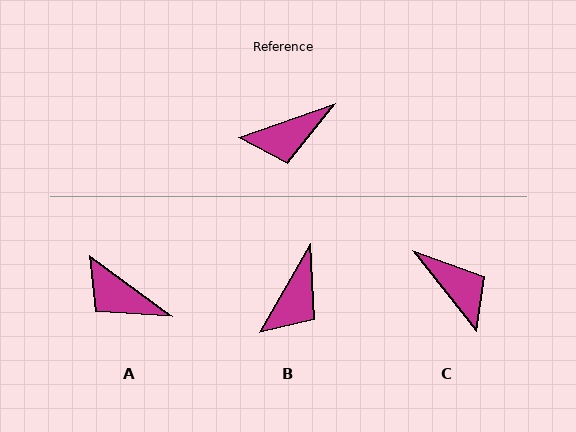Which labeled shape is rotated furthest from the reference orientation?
C, about 109 degrees away.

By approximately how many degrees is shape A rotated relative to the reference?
Approximately 56 degrees clockwise.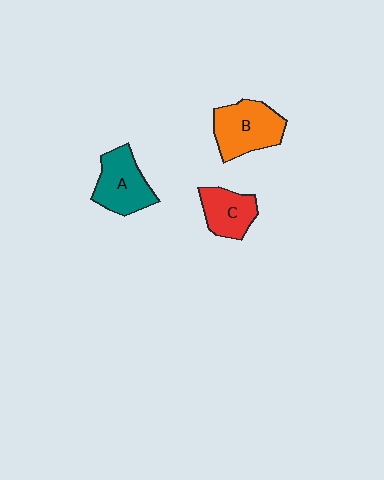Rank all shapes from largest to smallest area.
From largest to smallest: B (orange), A (teal), C (red).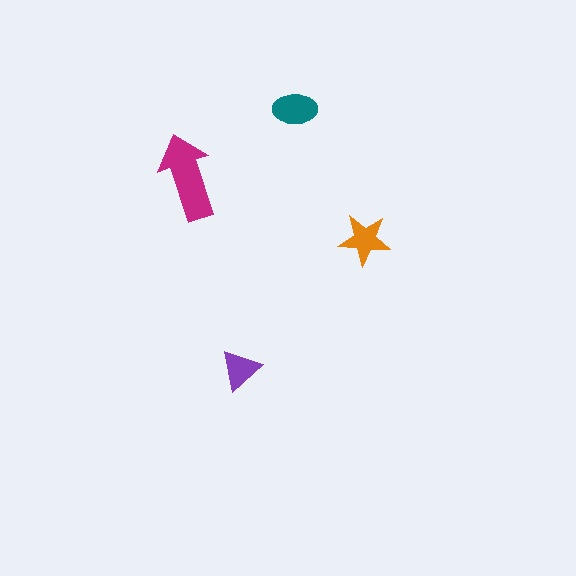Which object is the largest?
The magenta arrow.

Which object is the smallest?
The purple triangle.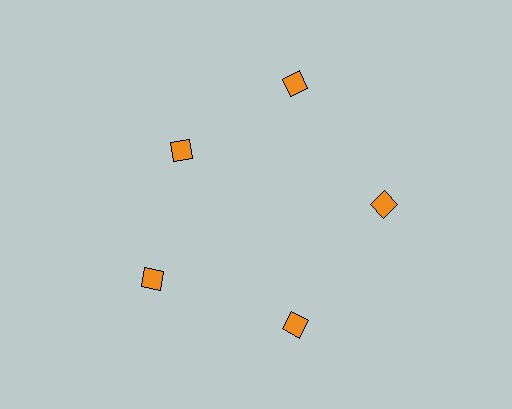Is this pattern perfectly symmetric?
No. The 5 orange diamonds are arranged in a ring, but one element near the 10 o'clock position is pulled inward toward the center, breaking the 5-fold rotational symmetry.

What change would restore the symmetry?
The symmetry would be restored by moving it outward, back onto the ring so that all 5 diamonds sit at equal angles and equal distance from the center.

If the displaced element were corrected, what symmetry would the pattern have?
It would have 5-fold rotational symmetry — the pattern would map onto itself every 72 degrees.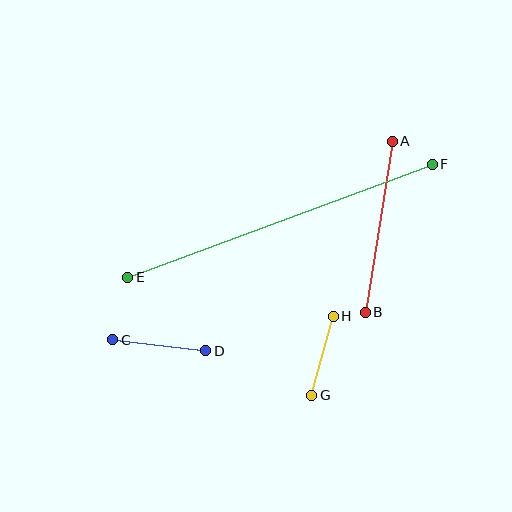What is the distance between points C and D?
The distance is approximately 94 pixels.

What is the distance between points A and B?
The distance is approximately 173 pixels.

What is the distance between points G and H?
The distance is approximately 82 pixels.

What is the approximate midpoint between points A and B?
The midpoint is at approximately (379, 227) pixels.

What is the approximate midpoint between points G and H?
The midpoint is at approximately (323, 356) pixels.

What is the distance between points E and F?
The distance is approximately 325 pixels.